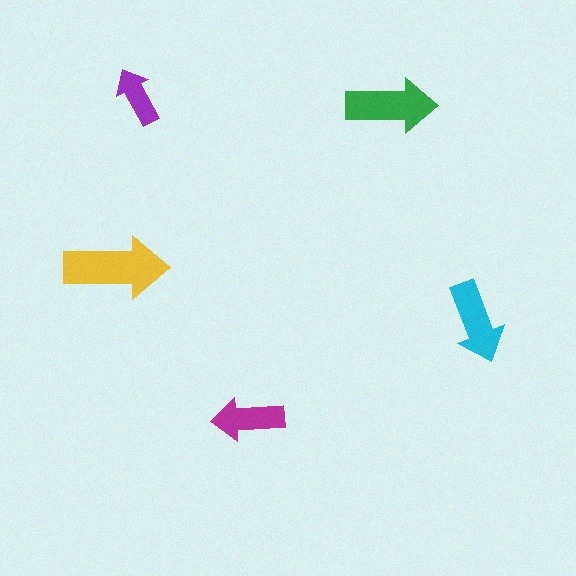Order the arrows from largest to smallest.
the yellow one, the green one, the cyan one, the magenta one, the purple one.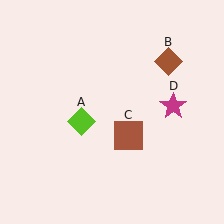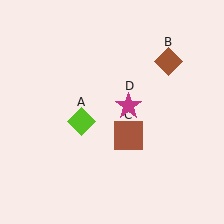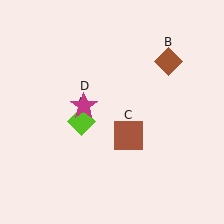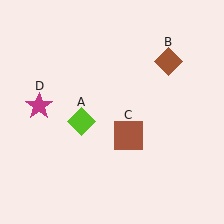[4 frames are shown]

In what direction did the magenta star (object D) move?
The magenta star (object D) moved left.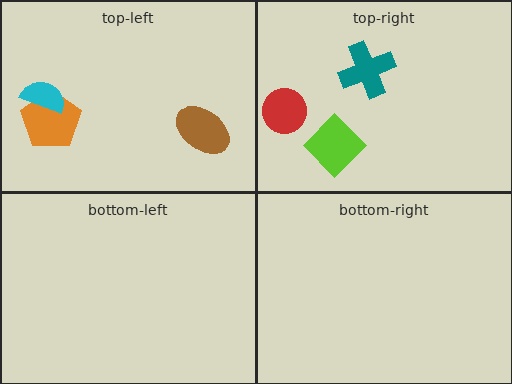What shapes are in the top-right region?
The red circle, the teal cross, the lime diamond.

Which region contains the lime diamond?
The top-right region.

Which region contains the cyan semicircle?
The top-left region.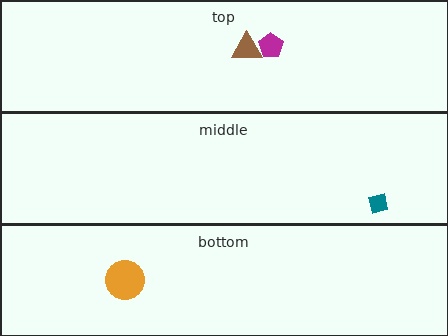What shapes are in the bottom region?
The orange circle.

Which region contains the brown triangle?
The top region.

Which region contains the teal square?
The middle region.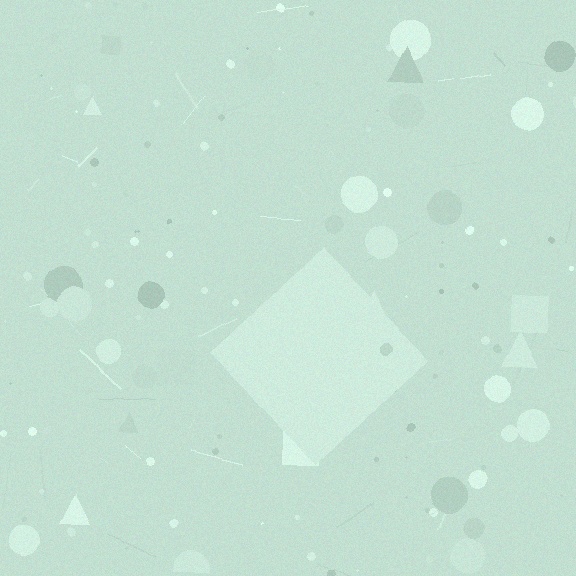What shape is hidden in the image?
A diamond is hidden in the image.